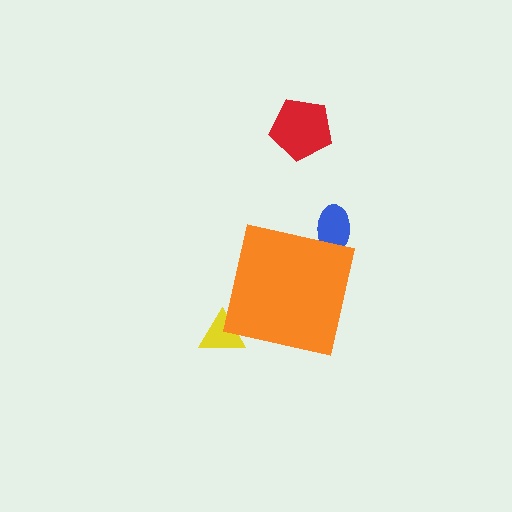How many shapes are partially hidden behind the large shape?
2 shapes are partially hidden.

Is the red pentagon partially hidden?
No, the red pentagon is fully visible.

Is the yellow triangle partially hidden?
Yes, the yellow triangle is partially hidden behind the orange square.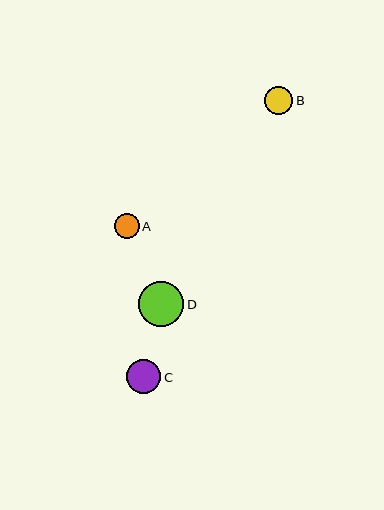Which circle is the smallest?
Circle A is the smallest with a size of approximately 25 pixels.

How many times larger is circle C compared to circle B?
Circle C is approximately 1.2 times the size of circle B.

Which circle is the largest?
Circle D is the largest with a size of approximately 45 pixels.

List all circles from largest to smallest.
From largest to smallest: D, C, B, A.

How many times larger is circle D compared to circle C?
Circle D is approximately 1.3 times the size of circle C.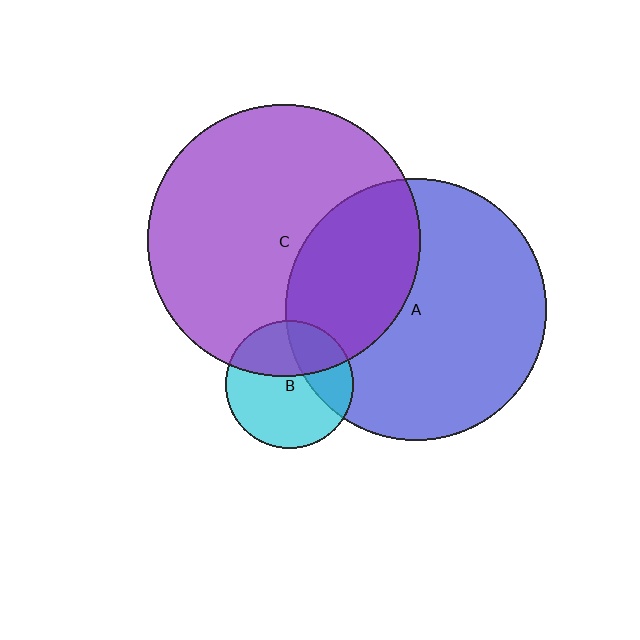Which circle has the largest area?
Circle C (purple).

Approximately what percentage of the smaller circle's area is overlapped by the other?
Approximately 35%.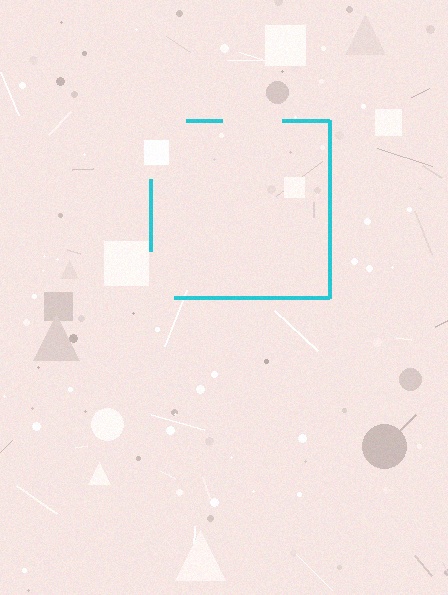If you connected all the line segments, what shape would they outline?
They would outline a square.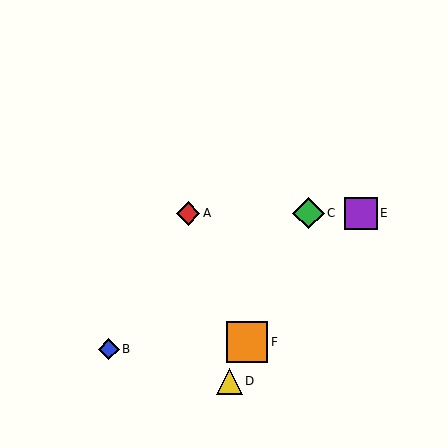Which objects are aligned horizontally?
Objects A, C, E are aligned horizontally.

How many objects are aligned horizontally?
3 objects (A, C, E) are aligned horizontally.